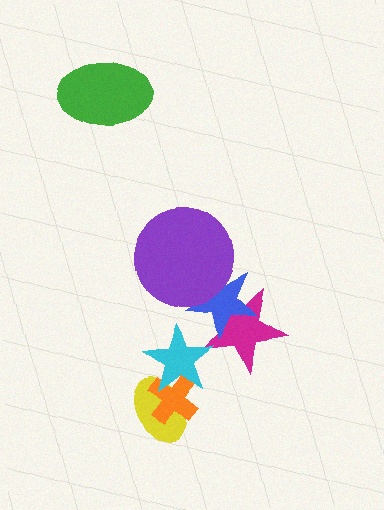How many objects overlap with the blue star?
2 objects overlap with the blue star.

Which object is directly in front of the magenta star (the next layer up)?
The blue star is directly in front of the magenta star.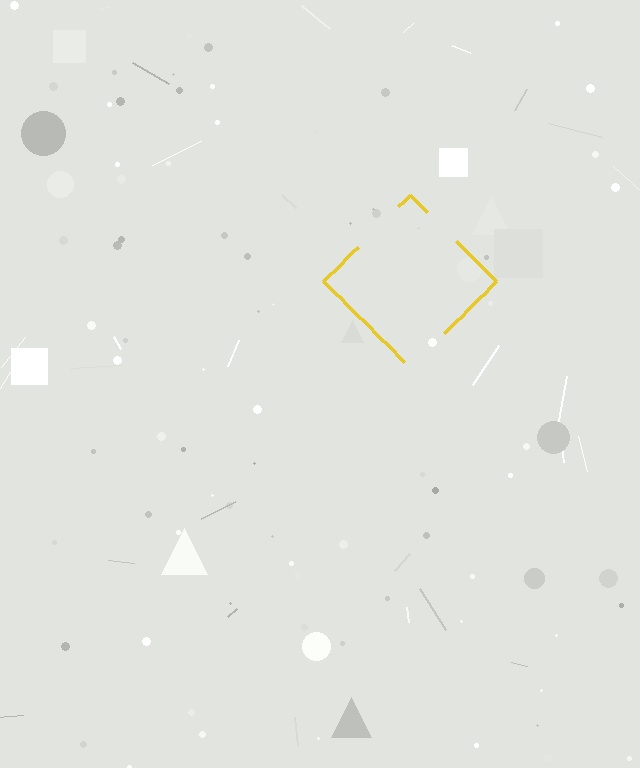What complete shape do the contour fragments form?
The contour fragments form a diamond.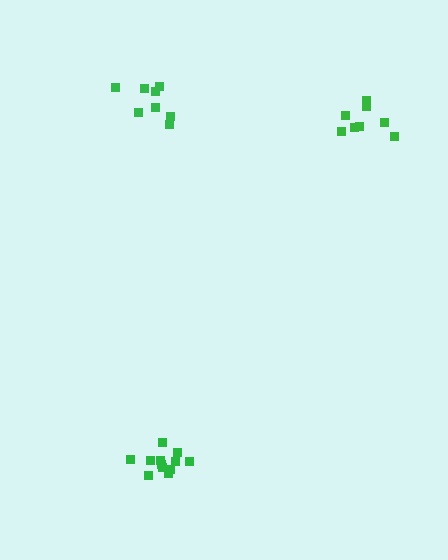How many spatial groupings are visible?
There are 3 spatial groupings.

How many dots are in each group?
Group 1: 12 dots, Group 2: 8 dots, Group 3: 8 dots (28 total).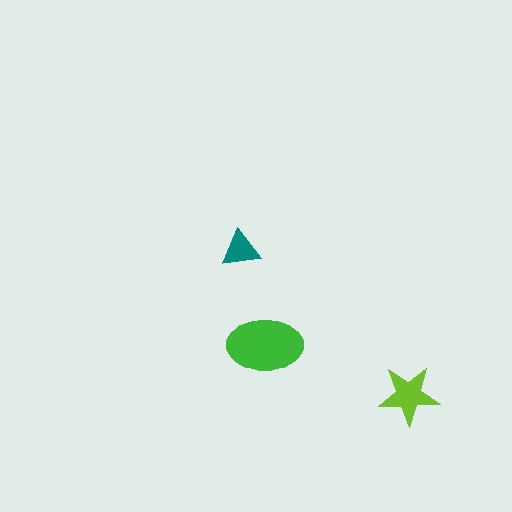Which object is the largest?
The green ellipse.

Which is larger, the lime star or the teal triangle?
The lime star.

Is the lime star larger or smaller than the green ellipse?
Smaller.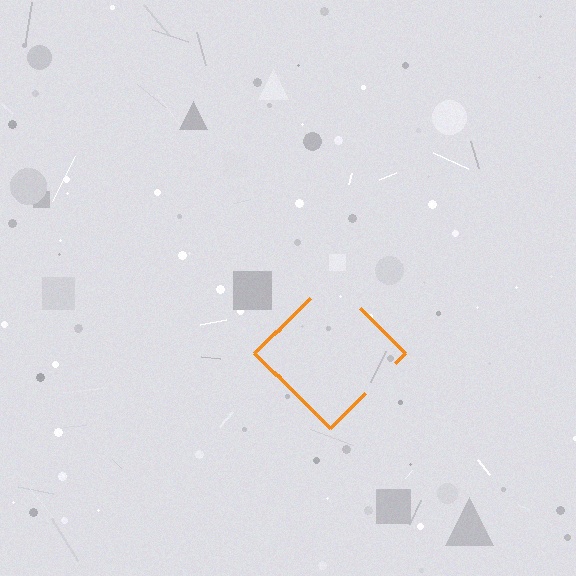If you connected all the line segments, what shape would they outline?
They would outline a diamond.